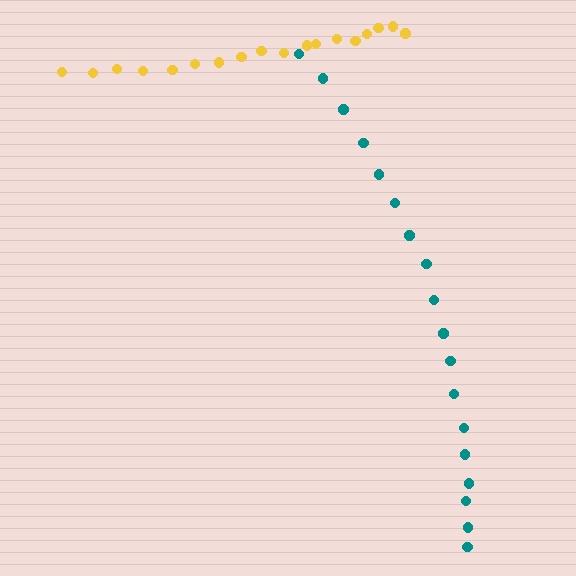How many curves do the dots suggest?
There are 2 distinct paths.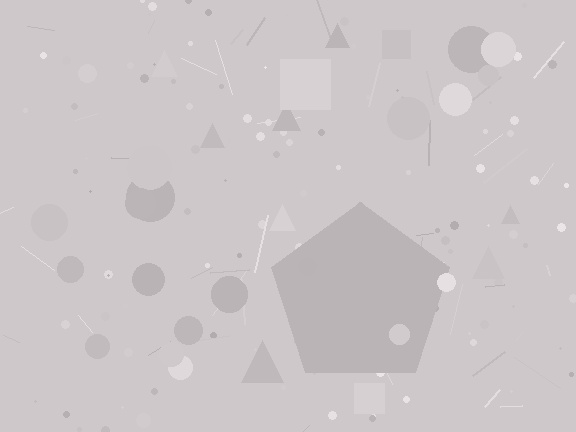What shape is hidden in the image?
A pentagon is hidden in the image.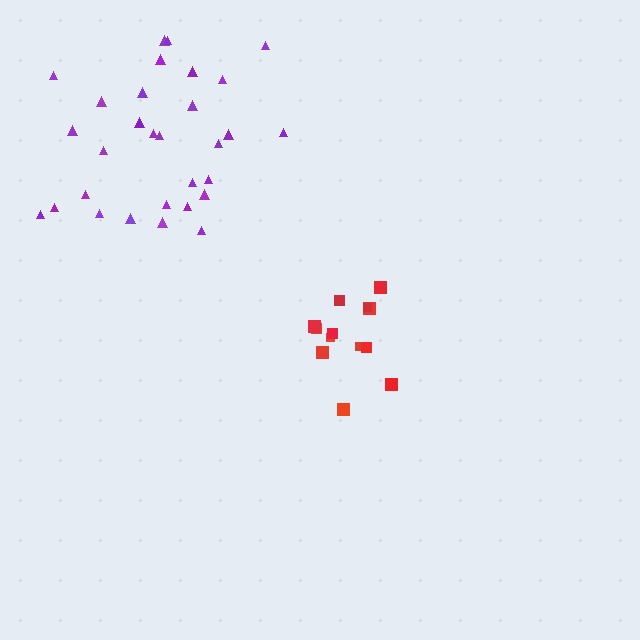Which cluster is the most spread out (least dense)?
Purple.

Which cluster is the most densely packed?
Red.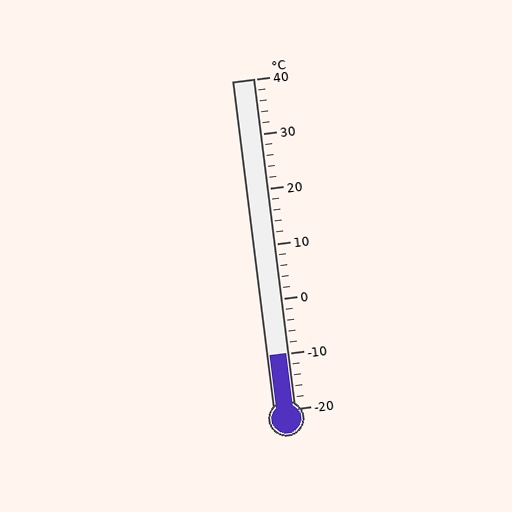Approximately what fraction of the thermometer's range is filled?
The thermometer is filled to approximately 15% of its range.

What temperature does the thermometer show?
The thermometer shows approximately -10°C.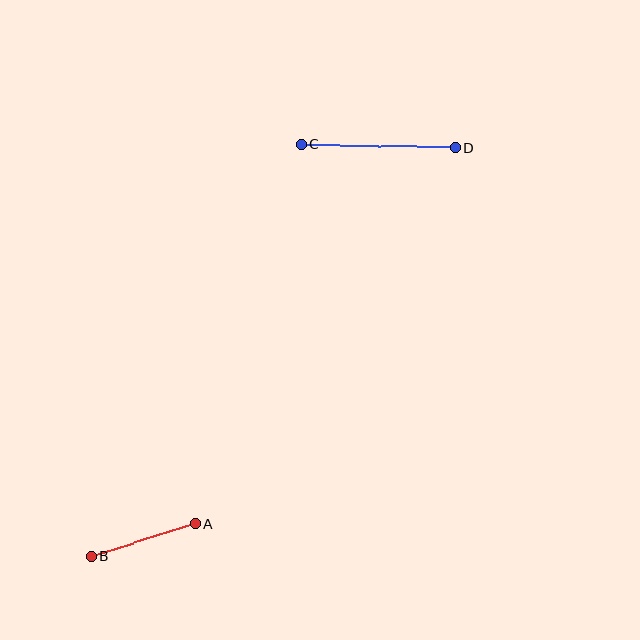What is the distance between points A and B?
The distance is approximately 108 pixels.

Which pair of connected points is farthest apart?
Points C and D are farthest apart.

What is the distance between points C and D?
The distance is approximately 154 pixels.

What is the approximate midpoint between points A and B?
The midpoint is at approximately (143, 540) pixels.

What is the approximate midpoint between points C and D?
The midpoint is at approximately (378, 146) pixels.